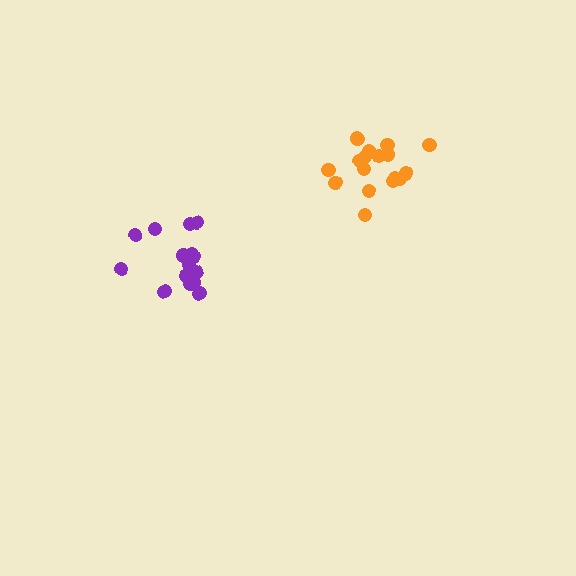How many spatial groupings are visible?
There are 2 spatial groupings.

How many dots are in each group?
Group 1: 15 dots, Group 2: 18 dots (33 total).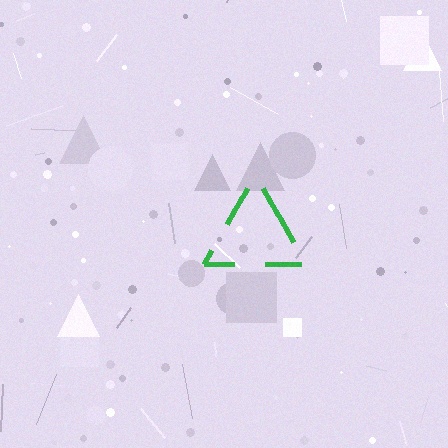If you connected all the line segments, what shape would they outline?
They would outline a triangle.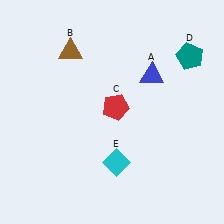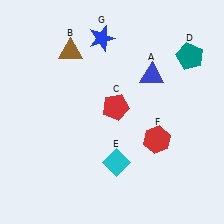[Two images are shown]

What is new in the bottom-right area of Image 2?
A red hexagon (F) was added in the bottom-right area of Image 2.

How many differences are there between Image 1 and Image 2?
There are 2 differences between the two images.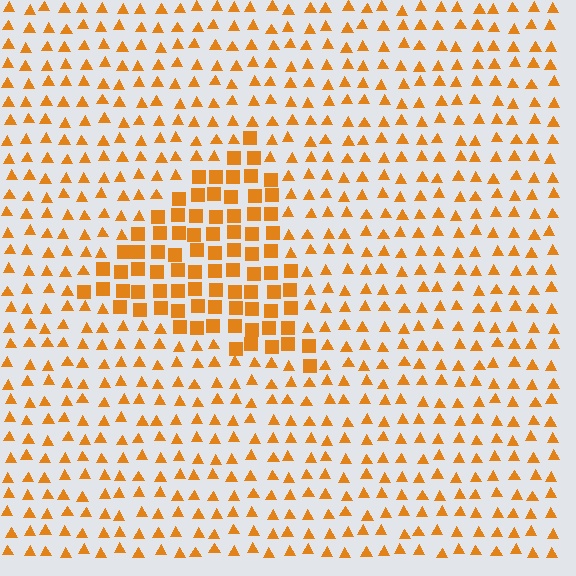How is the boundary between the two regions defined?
The boundary is defined by a change in element shape: squares inside vs. triangles outside. All elements share the same color and spacing.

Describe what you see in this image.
The image is filled with small orange elements arranged in a uniform grid. A triangle-shaped region contains squares, while the surrounding area contains triangles. The boundary is defined purely by the change in element shape.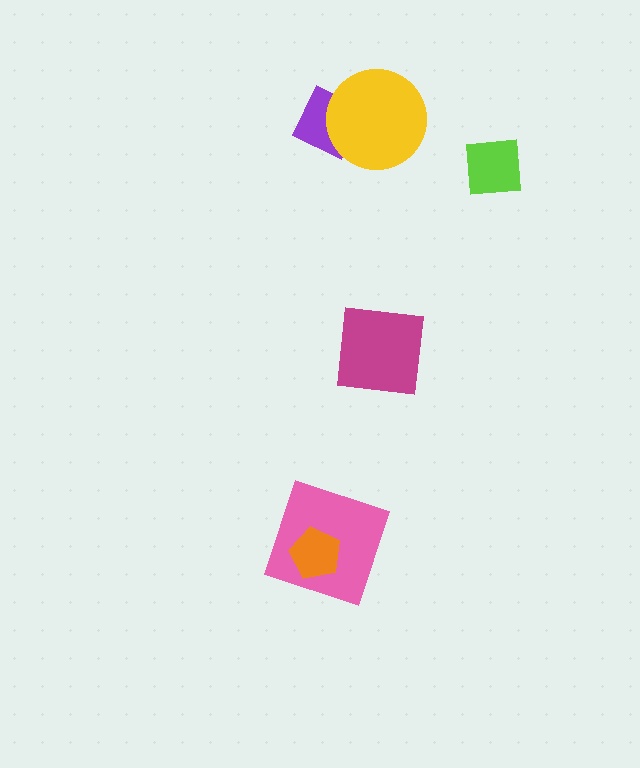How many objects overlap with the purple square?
1 object overlaps with the purple square.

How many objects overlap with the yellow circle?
1 object overlaps with the yellow circle.